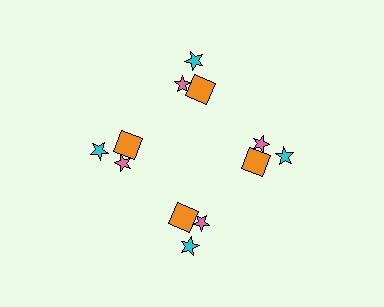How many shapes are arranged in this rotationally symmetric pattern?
There are 12 shapes, arranged in 4 groups of 3.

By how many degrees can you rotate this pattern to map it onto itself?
The pattern maps onto itself every 90 degrees of rotation.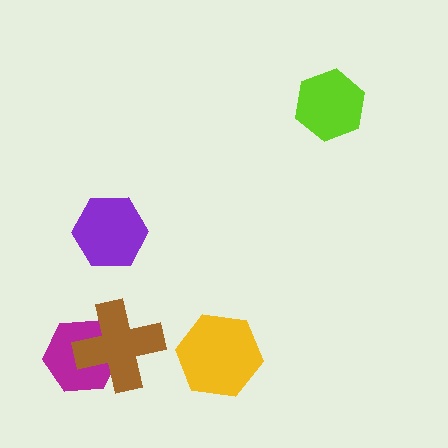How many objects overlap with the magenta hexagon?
1 object overlaps with the magenta hexagon.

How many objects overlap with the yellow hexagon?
0 objects overlap with the yellow hexagon.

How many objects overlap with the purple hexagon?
0 objects overlap with the purple hexagon.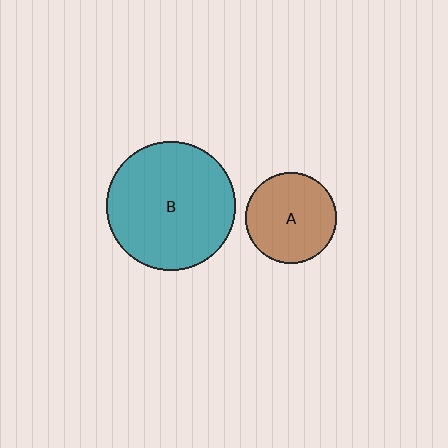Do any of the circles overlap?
No, none of the circles overlap.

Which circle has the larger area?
Circle B (teal).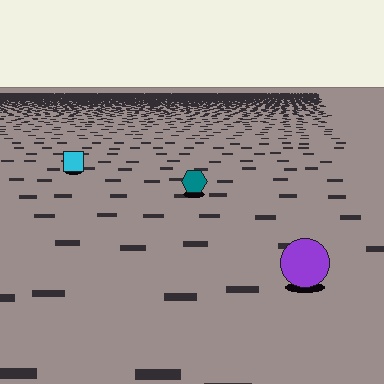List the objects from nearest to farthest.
From nearest to farthest: the purple circle, the teal hexagon, the cyan square.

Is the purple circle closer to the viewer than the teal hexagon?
Yes. The purple circle is closer — you can tell from the texture gradient: the ground texture is coarser near it.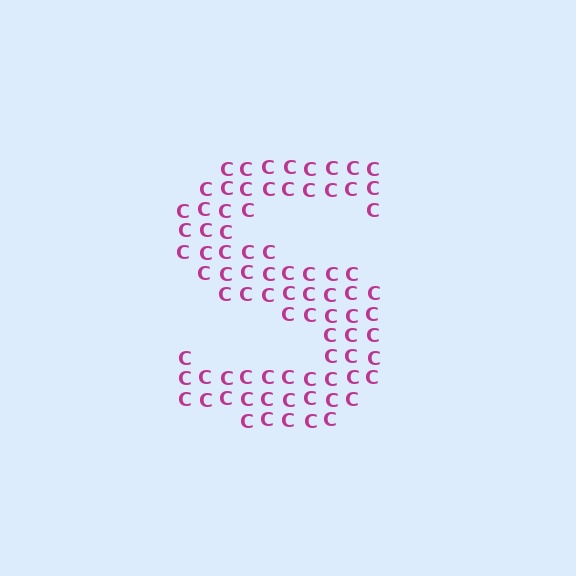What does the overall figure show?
The overall figure shows the letter S.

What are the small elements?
The small elements are letter C's.